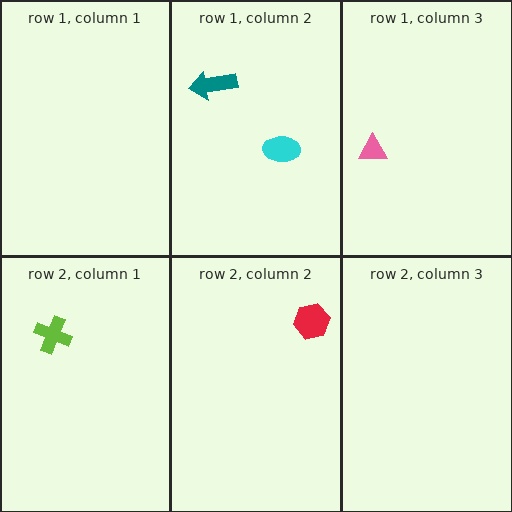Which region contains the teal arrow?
The row 1, column 2 region.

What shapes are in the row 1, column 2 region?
The teal arrow, the cyan ellipse.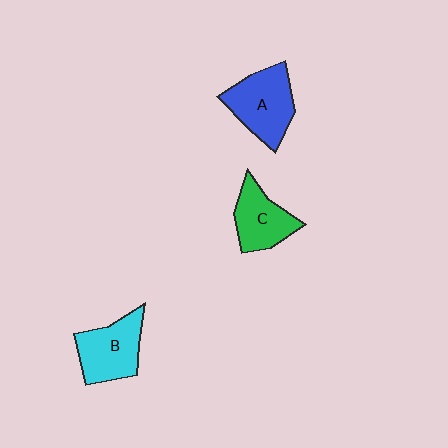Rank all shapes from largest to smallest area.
From largest to smallest: A (blue), B (cyan), C (green).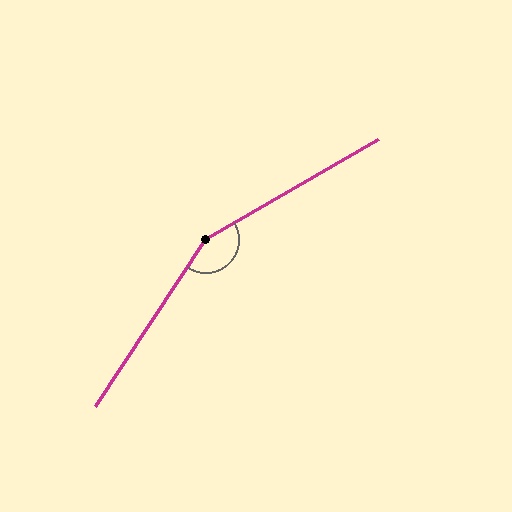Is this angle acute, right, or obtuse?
It is obtuse.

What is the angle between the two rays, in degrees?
Approximately 154 degrees.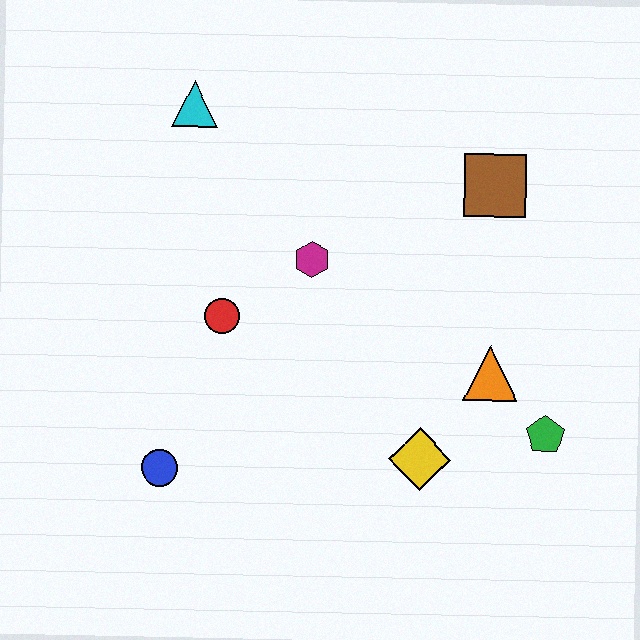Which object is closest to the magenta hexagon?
The red circle is closest to the magenta hexagon.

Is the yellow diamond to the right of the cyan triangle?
Yes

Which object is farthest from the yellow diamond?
The cyan triangle is farthest from the yellow diamond.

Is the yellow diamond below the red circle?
Yes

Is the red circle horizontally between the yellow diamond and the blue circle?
Yes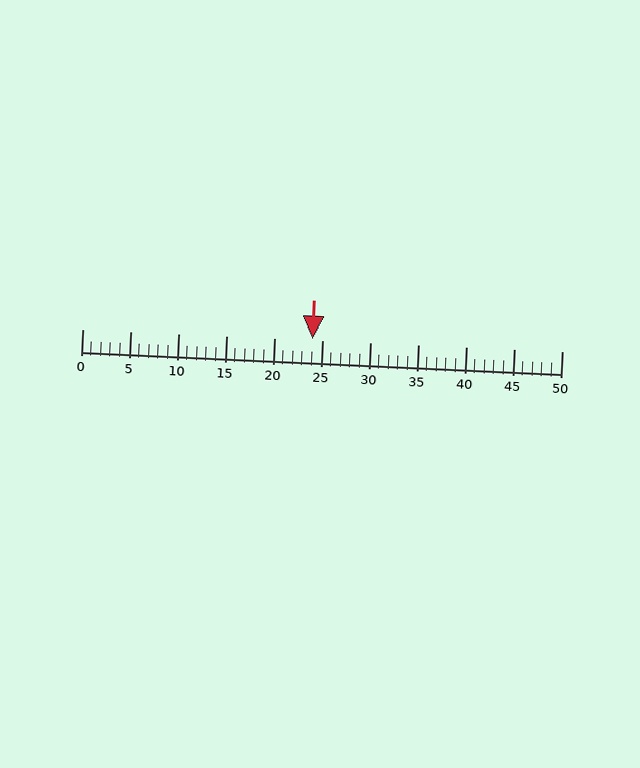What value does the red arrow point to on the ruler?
The red arrow points to approximately 24.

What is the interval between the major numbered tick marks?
The major tick marks are spaced 5 units apart.